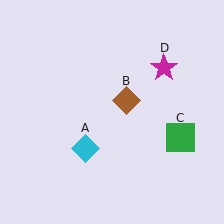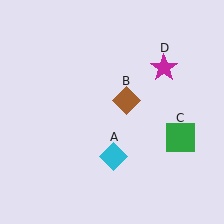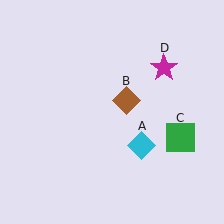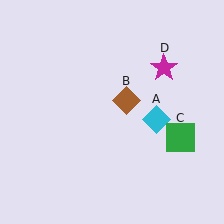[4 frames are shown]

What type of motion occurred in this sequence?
The cyan diamond (object A) rotated counterclockwise around the center of the scene.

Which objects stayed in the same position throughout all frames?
Brown diamond (object B) and green square (object C) and magenta star (object D) remained stationary.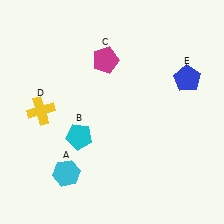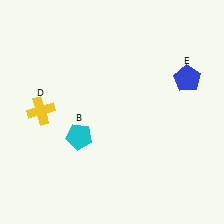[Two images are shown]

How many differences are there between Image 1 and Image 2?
There are 2 differences between the two images.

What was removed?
The cyan hexagon (A), the magenta pentagon (C) were removed in Image 2.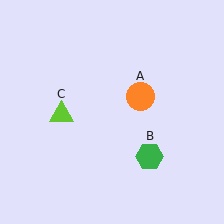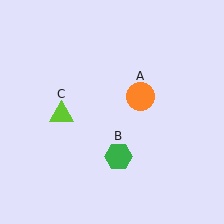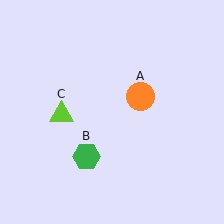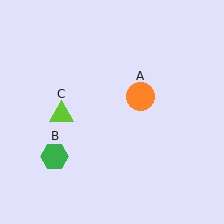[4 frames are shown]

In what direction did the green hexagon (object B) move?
The green hexagon (object B) moved left.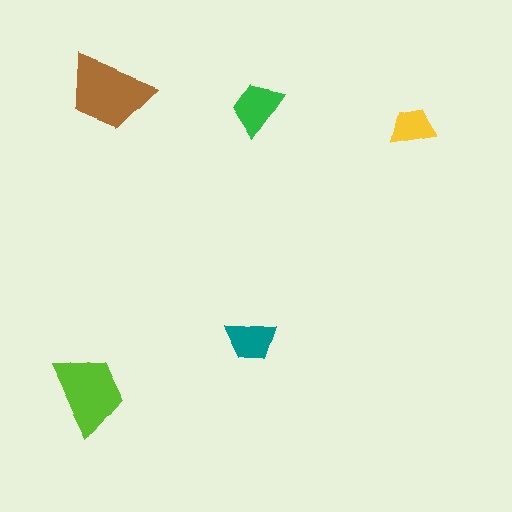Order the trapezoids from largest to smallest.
the brown one, the lime one, the green one, the teal one, the yellow one.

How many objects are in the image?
There are 5 objects in the image.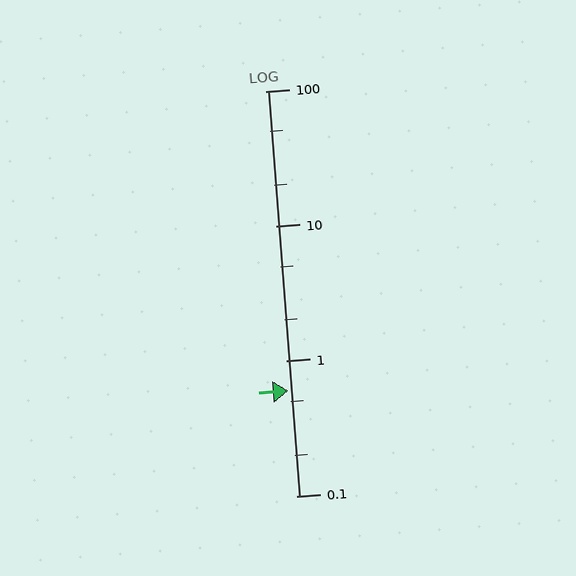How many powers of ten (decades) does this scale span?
The scale spans 3 decades, from 0.1 to 100.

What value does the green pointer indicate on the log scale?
The pointer indicates approximately 0.6.